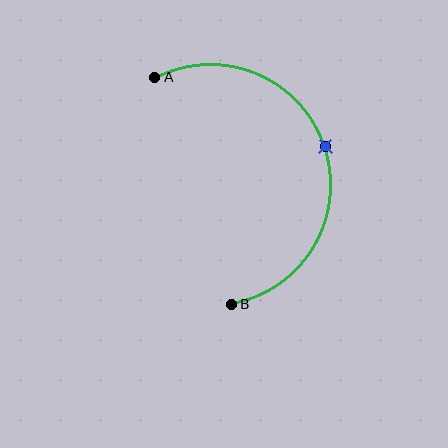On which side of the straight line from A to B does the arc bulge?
The arc bulges to the right of the straight line connecting A and B.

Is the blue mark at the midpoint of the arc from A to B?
Yes. The blue mark lies on the arc at equal arc-length from both A and B — it is the arc midpoint.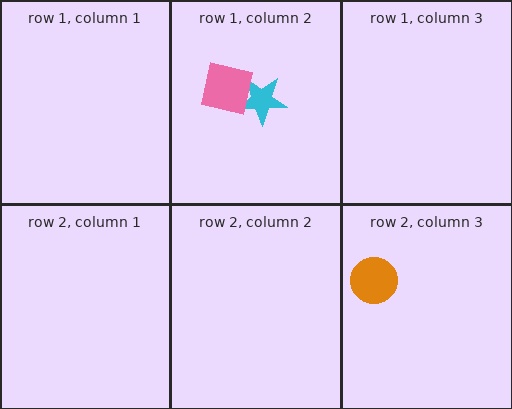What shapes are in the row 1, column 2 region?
The cyan star, the pink square.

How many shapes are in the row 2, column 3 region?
1.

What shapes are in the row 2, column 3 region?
The orange circle.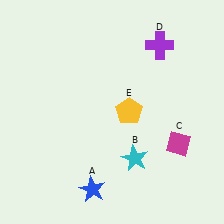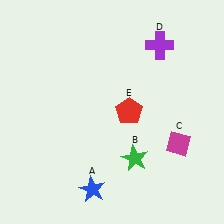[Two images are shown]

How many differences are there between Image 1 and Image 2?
There are 2 differences between the two images.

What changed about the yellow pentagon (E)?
In Image 1, E is yellow. In Image 2, it changed to red.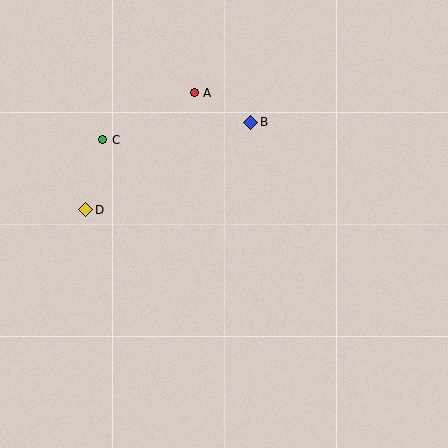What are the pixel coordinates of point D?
Point D is at (86, 210).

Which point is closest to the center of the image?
Point B at (251, 122) is closest to the center.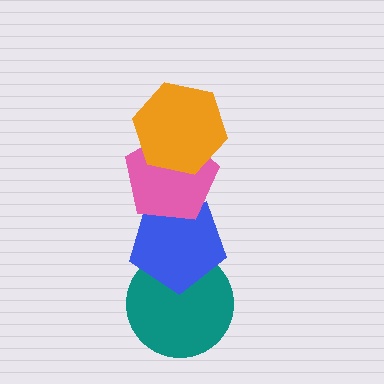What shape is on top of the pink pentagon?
The orange hexagon is on top of the pink pentagon.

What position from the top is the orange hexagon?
The orange hexagon is 1st from the top.